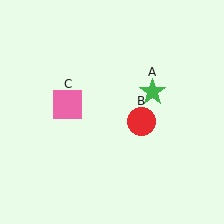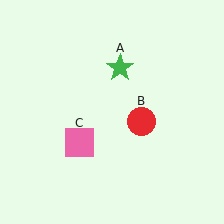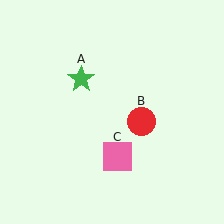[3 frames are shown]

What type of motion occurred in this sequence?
The green star (object A), pink square (object C) rotated counterclockwise around the center of the scene.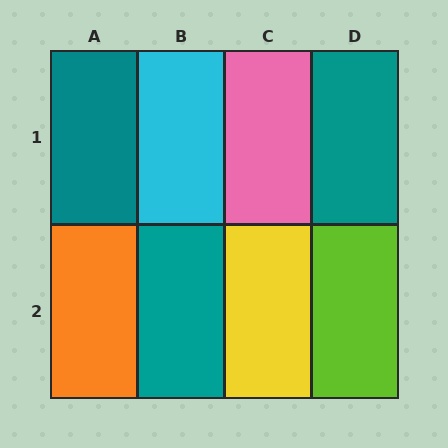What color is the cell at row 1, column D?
Teal.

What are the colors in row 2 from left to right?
Orange, teal, yellow, lime.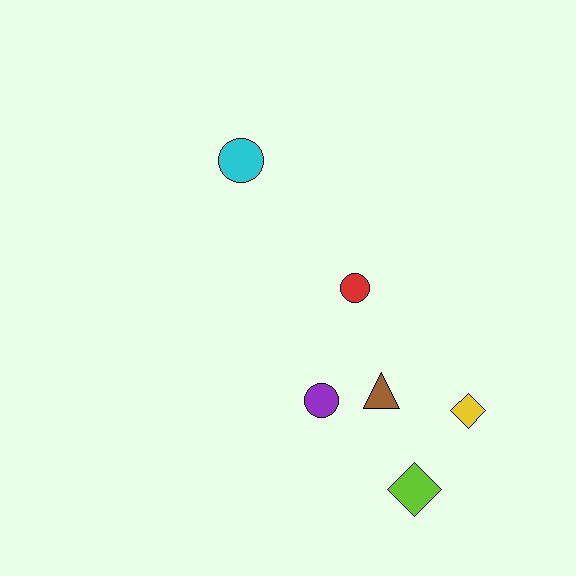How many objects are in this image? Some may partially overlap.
There are 6 objects.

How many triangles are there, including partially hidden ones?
There is 1 triangle.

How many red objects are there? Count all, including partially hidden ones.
There is 1 red object.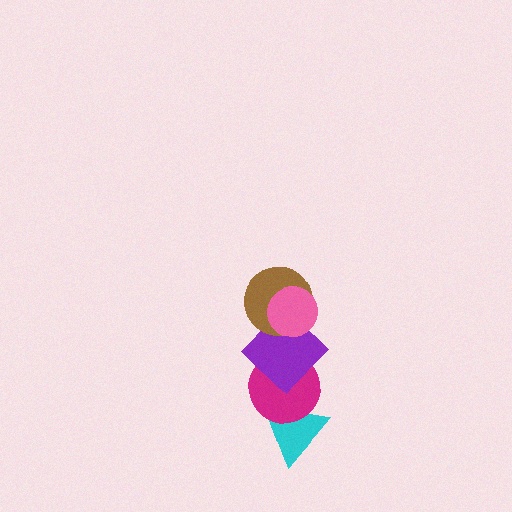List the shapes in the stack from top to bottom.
From top to bottom: the pink circle, the brown circle, the purple diamond, the magenta circle, the cyan triangle.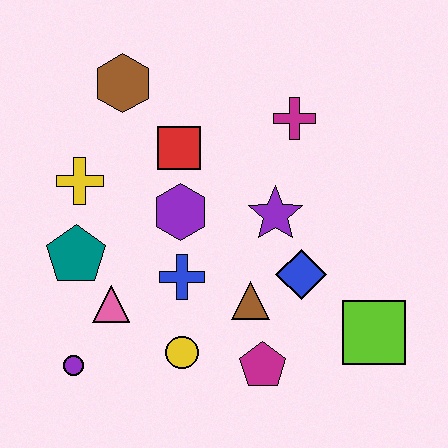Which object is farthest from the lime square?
The brown hexagon is farthest from the lime square.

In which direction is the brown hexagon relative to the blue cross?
The brown hexagon is above the blue cross.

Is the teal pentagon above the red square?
No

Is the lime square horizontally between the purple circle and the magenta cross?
No